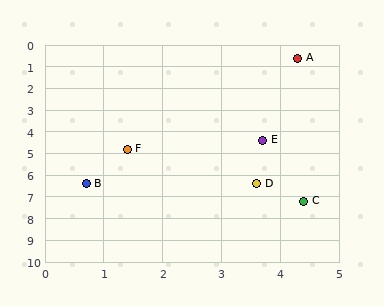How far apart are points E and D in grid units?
Points E and D are about 2.0 grid units apart.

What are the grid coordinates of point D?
Point D is at approximately (3.6, 6.4).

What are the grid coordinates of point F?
Point F is at approximately (1.4, 4.8).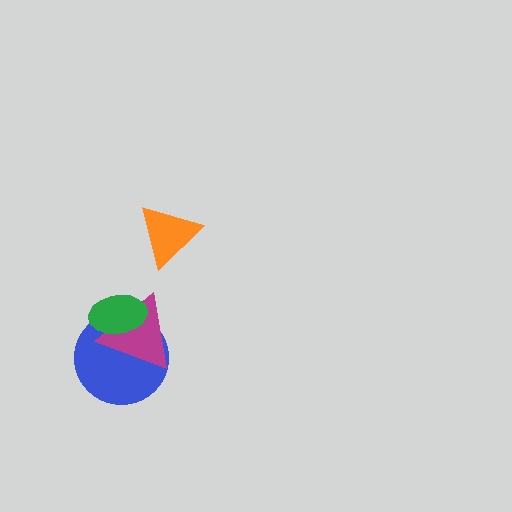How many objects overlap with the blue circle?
2 objects overlap with the blue circle.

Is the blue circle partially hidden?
Yes, it is partially covered by another shape.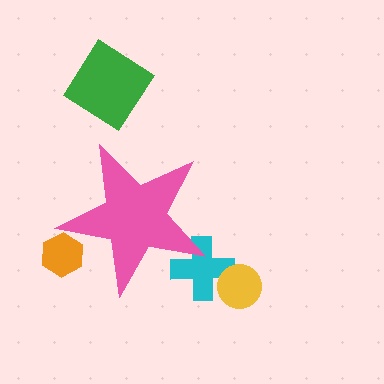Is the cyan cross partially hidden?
Yes, the cyan cross is partially hidden behind the pink star.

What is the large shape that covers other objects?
A pink star.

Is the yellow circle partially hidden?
No, the yellow circle is fully visible.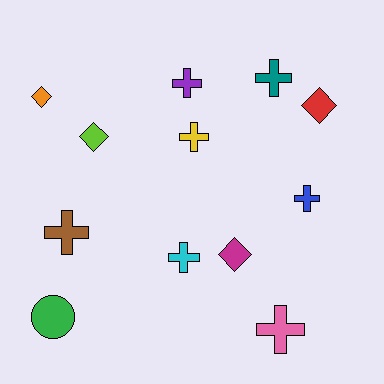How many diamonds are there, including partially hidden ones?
There are 4 diamonds.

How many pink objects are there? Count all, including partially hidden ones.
There is 1 pink object.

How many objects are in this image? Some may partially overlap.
There are 12 objects.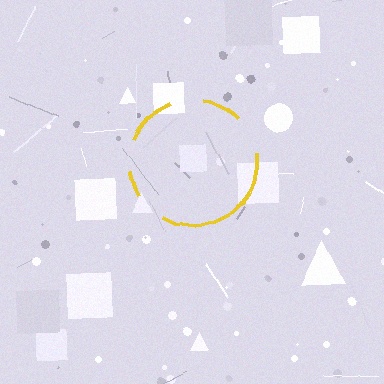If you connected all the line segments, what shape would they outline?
They would outline a circle.